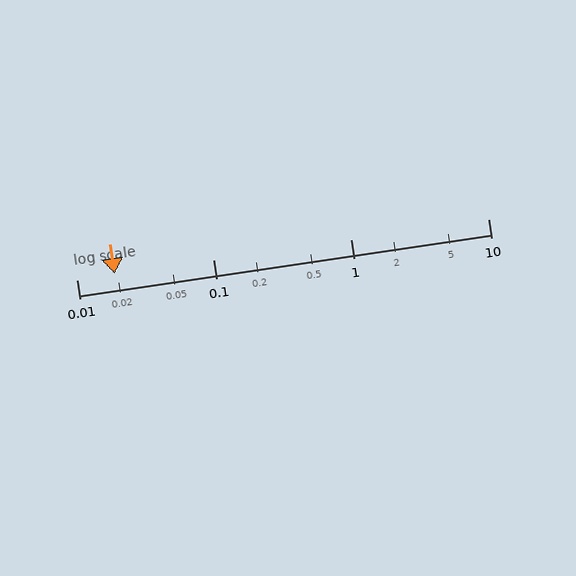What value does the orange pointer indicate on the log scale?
The pointer indicates approximately 0.019.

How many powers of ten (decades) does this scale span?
The scale spans 3 decades, from 0.01 to 10.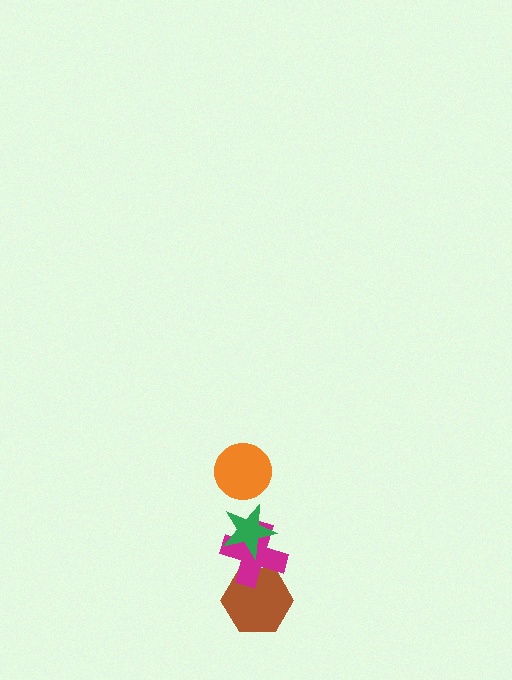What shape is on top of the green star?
The orange circle is on top of the green star.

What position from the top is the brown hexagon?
The brown hexagon is 4th from the top.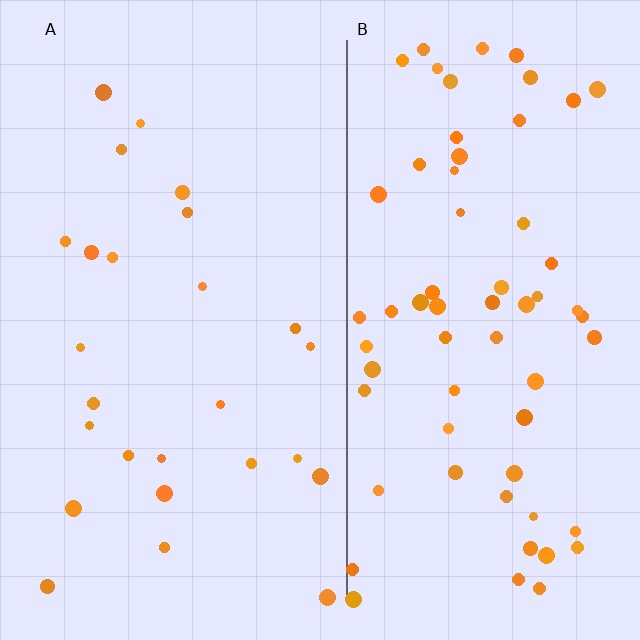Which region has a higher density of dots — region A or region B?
B (the right).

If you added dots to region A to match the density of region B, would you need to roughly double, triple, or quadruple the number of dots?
Approximately triple.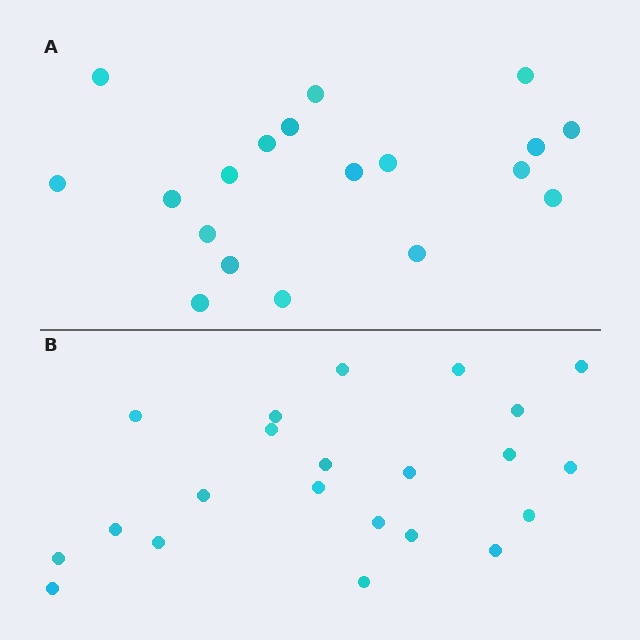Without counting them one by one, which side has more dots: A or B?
Region B (the bottom region) has more dots.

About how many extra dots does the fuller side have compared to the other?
Region B has just a few more — roughly 2 or 3 more dots than region A.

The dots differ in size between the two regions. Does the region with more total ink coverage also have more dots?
No. Region A has more total ink coverage because its dots are larger, but region B actually contains more individual dots. Total area can be misleading — the number of items is what matters here.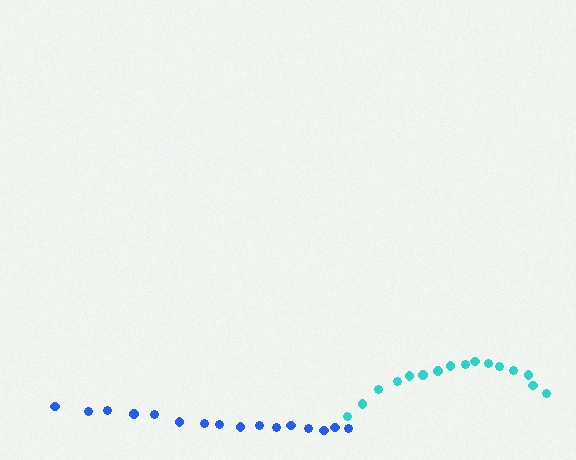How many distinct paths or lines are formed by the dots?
There are 2 distinct paths.